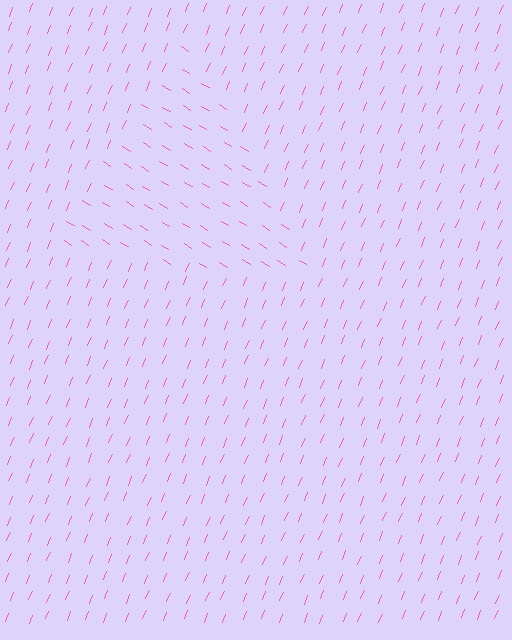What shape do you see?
I see a triangle.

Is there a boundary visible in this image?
Yes, there is a texture boundary formed by a change in line orientation.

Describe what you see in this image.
The image is filled with small pink line segments. A triangle region in the image has lines oriented differently from the surrounding lines, creating a visible texture boundary.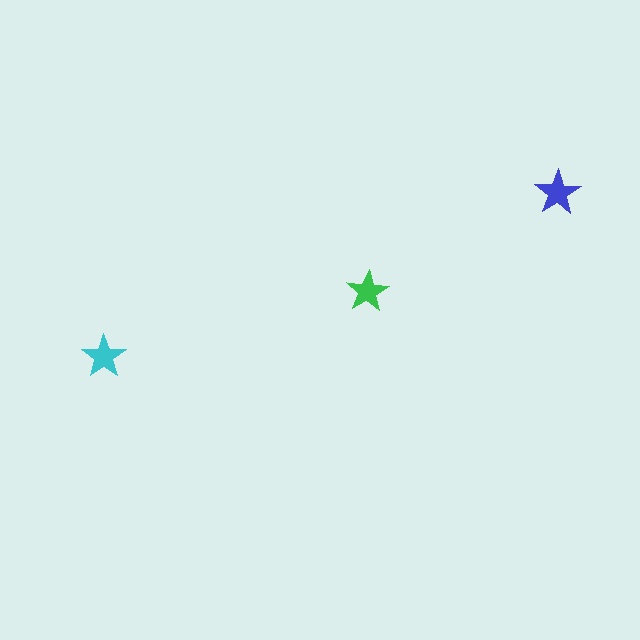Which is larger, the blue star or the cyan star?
The blue one.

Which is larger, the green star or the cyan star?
The cyan one.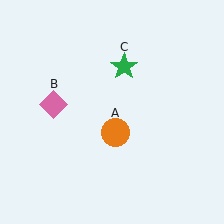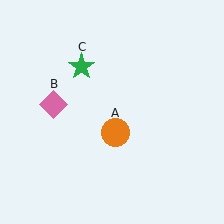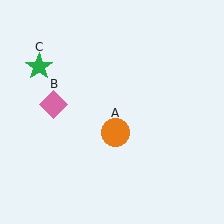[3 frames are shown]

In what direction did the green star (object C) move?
The green star (object C) moved left.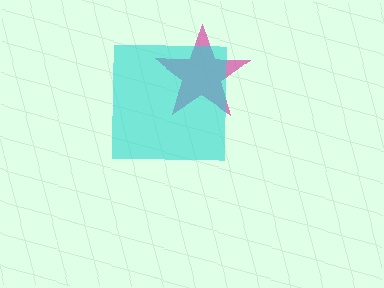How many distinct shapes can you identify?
There are 2 distinct shapes: a magenta star, a cyan square.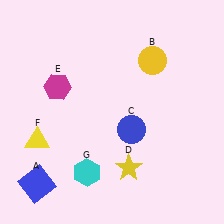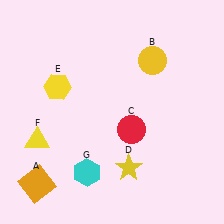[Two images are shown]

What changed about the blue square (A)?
In Image 1, A is blue. In Image 2, it changed to orange.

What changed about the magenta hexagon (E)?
In Image 1, E is magenta. In Image 2, it changed to yellow.